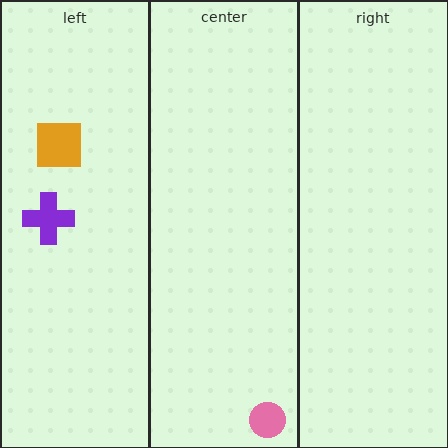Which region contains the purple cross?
The left region.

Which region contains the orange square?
The left region.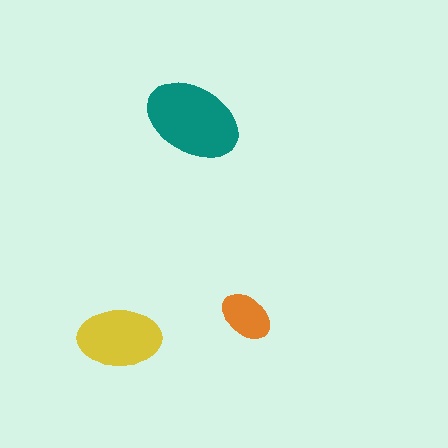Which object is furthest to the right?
The orange ellipse is rightmost.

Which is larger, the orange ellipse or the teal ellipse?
The teal one.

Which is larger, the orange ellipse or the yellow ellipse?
The yellow one.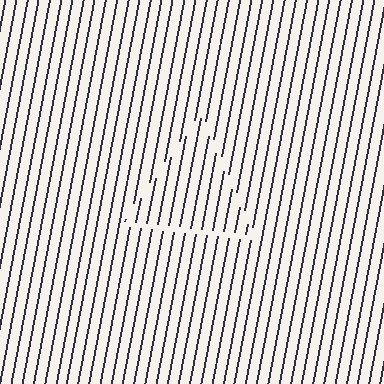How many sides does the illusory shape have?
3 sides — the line-ends trace a triangle.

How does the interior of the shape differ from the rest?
The interior of the shape contains the same grating, shifted by half a period — the contour is defined by the phase discontinuity where line-ends from the inner and outer gratings abut.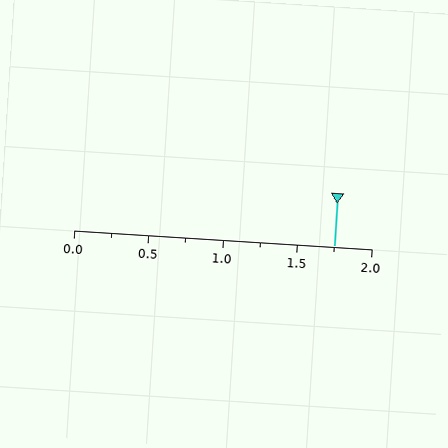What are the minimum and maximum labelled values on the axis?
The axis runs from 0.0 to 2.0.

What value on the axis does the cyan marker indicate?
The marker indicates approximately 1.75.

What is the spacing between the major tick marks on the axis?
The major ticks are spaced 0.5 apart.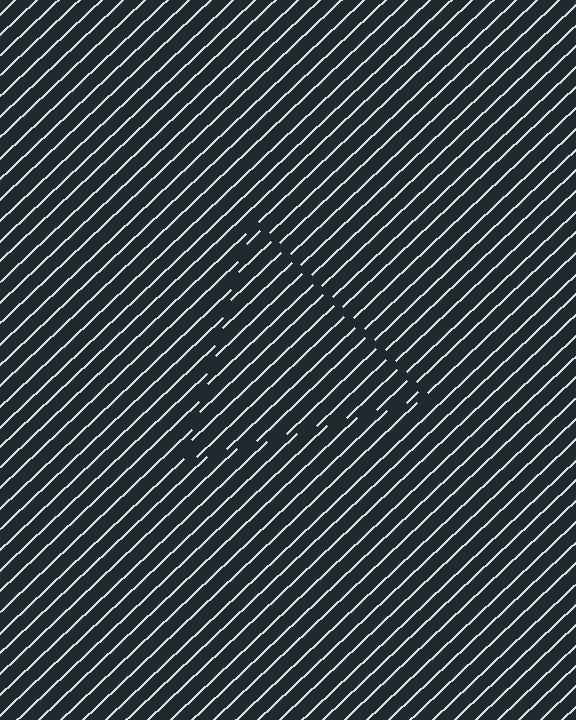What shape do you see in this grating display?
An illusory triangle. The interior of the shape contains the same grating, shifted by half a period — the contour is defined by the phase discontinuity where line-ends from the inner and outer gratings abut.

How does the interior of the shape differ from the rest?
The interior of the shape contains the same grating, shifted by half a period — the contour is defined by the phase discontinuity where line-ends from the inner and outer gratings abut.